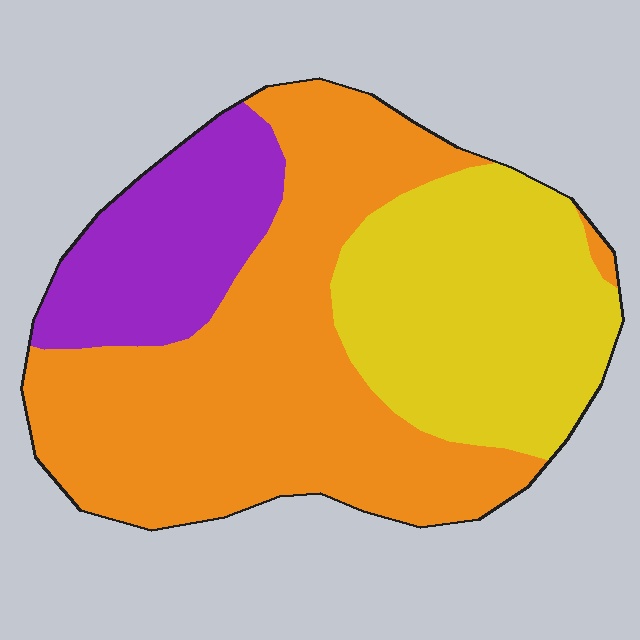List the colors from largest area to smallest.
From largest to smallest: orange, yellow, purple.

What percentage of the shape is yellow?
Yellow covers about 30% of the shape.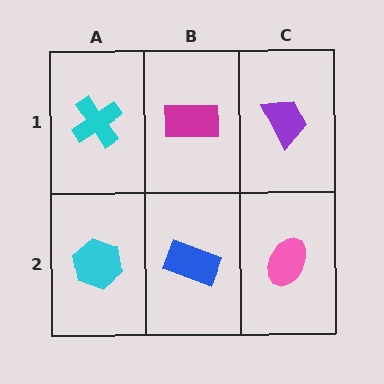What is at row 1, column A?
A cyan cross.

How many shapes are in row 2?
3 shapes.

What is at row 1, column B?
A magenta rectangle.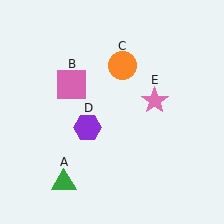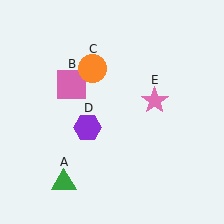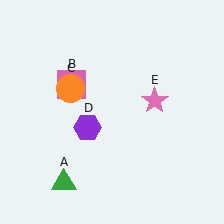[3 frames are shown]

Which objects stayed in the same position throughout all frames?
Green triangle (object A) and pink square (object B) and purple hexagon (object D) and pink star (object E) remained stationary.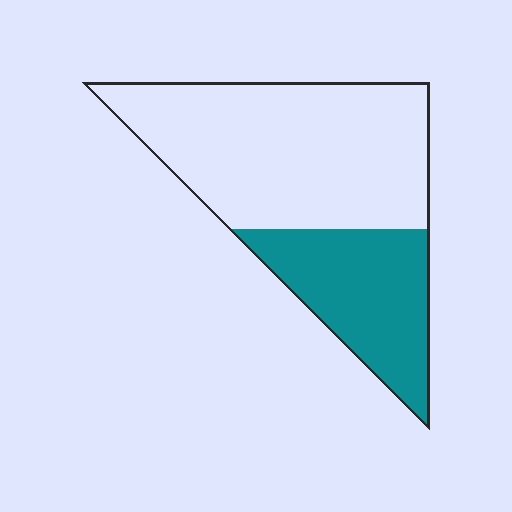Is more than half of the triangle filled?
No.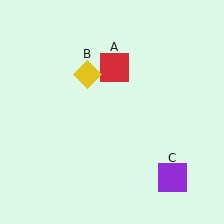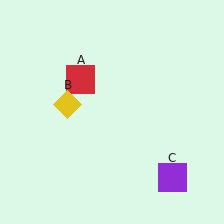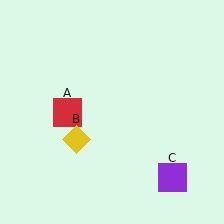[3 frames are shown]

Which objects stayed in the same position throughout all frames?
Purple square (object C) remained stationary.